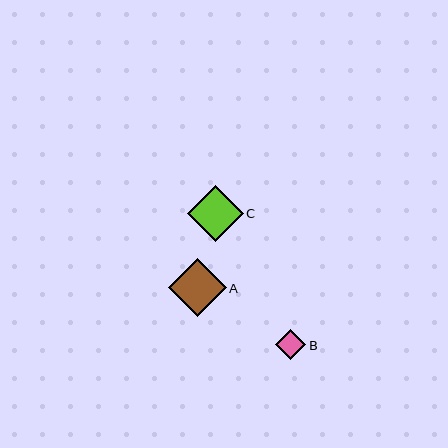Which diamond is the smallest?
Diamond B is the smallest with a size of approximately 30 pixels.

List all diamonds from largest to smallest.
From largest to smallest: A, C, B.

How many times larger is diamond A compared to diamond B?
Diamond A is approximately 1.9 times the size of diamond B.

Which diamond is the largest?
Diamond A is the largest with a size of approximately 58 pixels.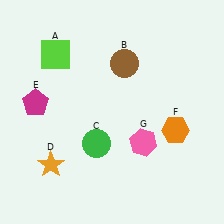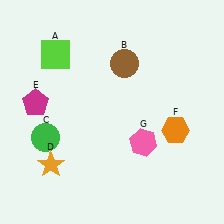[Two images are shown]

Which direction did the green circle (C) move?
The green circle (C) moved left.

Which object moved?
The green circle (C) moved left.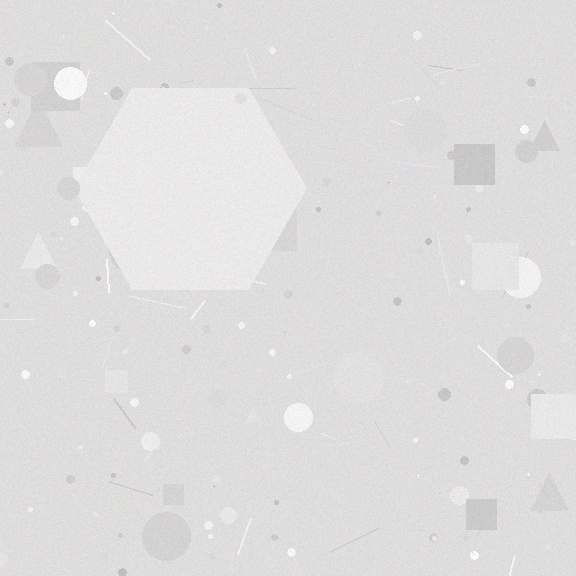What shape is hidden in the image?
A hexagon is hidden in the image.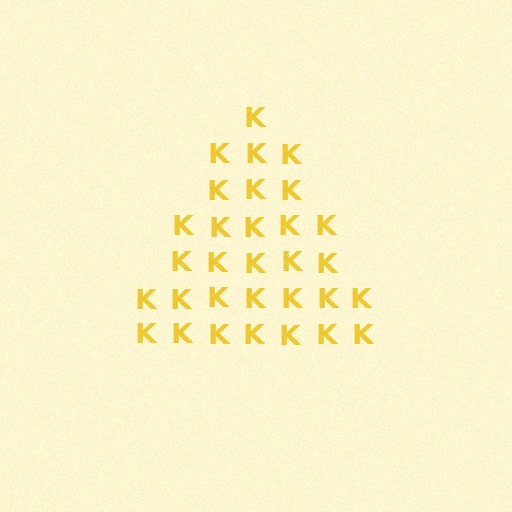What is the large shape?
The large shape is a triangle.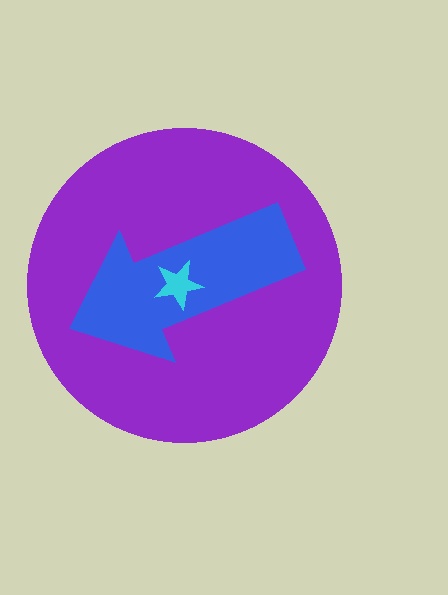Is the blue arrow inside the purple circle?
Yes.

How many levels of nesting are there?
3.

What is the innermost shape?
The cyan star.